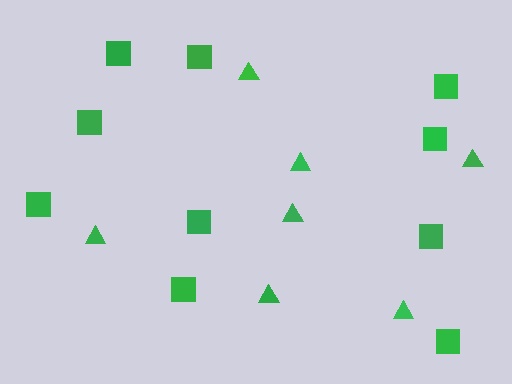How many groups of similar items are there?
There are 2 groups: one group of squares (10) and one group of triangles (7).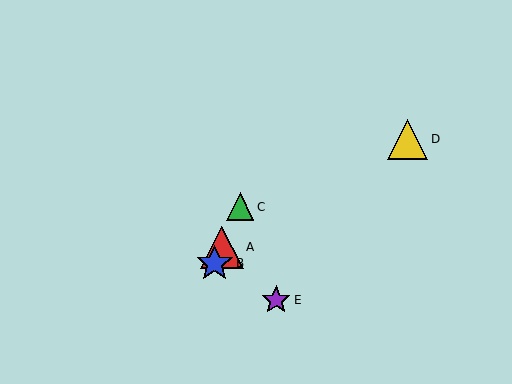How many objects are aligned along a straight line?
3 objects (A, B, C) are aligned along a straight line.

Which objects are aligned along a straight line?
Objects A, B, C are aligned along a straight line.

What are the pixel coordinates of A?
Object A is at (222, 247).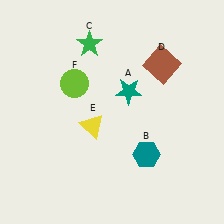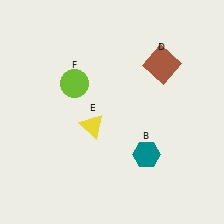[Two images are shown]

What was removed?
The teal star (A), the green star (C) were removed in Image 2.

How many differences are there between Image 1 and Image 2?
There are 2 differences between the two images.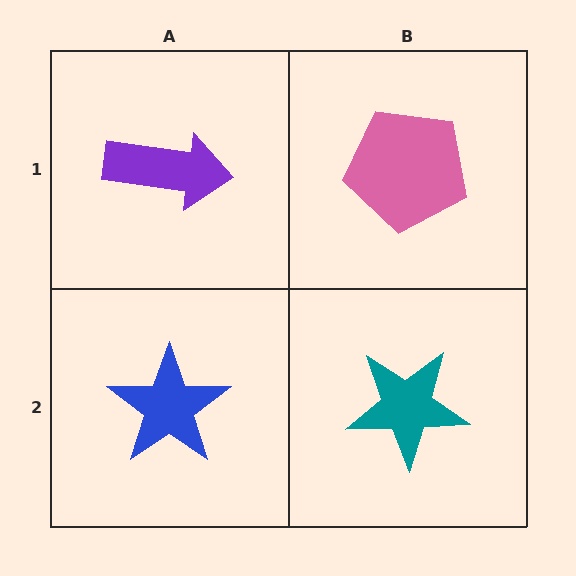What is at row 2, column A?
A blue star.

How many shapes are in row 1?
2 shapes.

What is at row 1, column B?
A pink pentagon.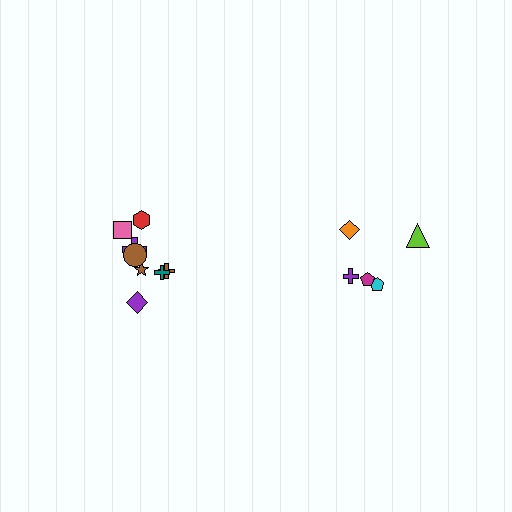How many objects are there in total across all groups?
There are 13 objects.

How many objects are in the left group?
There are 8 objects.